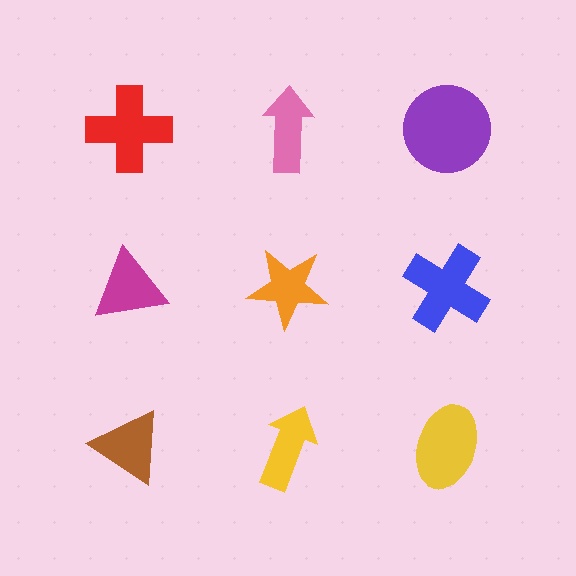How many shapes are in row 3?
3 shapes.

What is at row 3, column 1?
A brown triangle.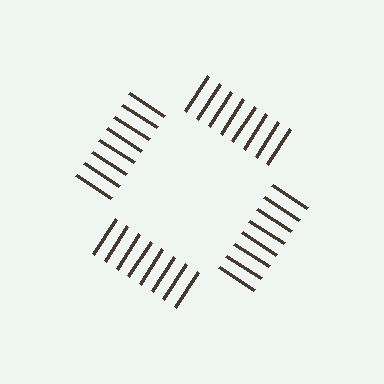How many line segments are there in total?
32 — 8 along each of the 4 edges.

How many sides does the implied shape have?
4 sides — the line-ends trace a square.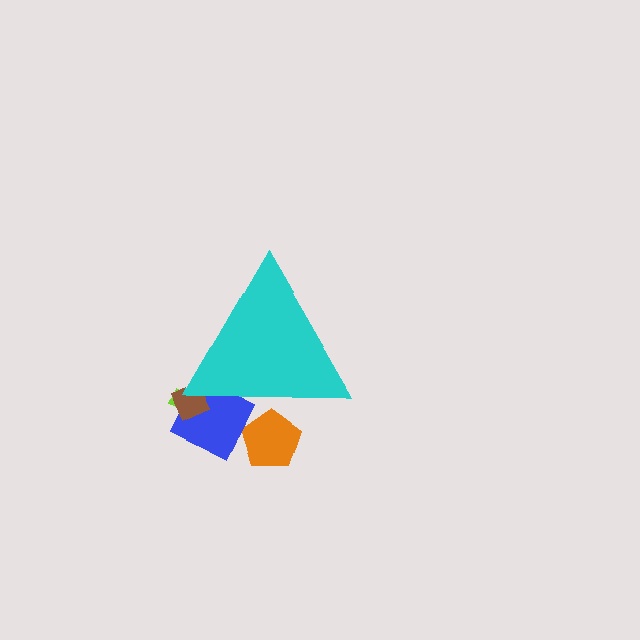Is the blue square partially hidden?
Yes, the blue square is partially hidden behind the cyan triangle.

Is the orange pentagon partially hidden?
Yes, the orange pentagon is partially hidden behind the cyan triangle.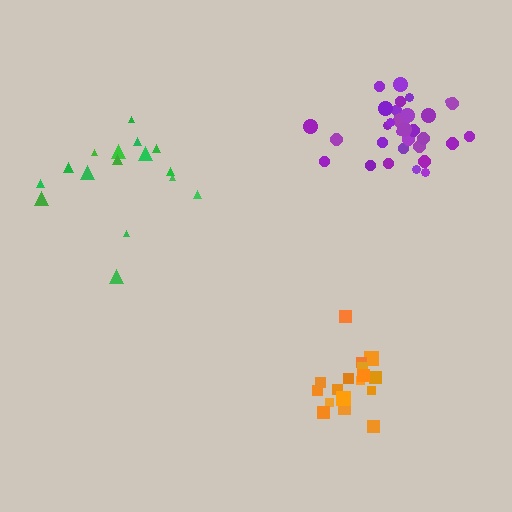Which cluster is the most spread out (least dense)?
Green.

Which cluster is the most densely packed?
Purple.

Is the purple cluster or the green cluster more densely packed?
Purple.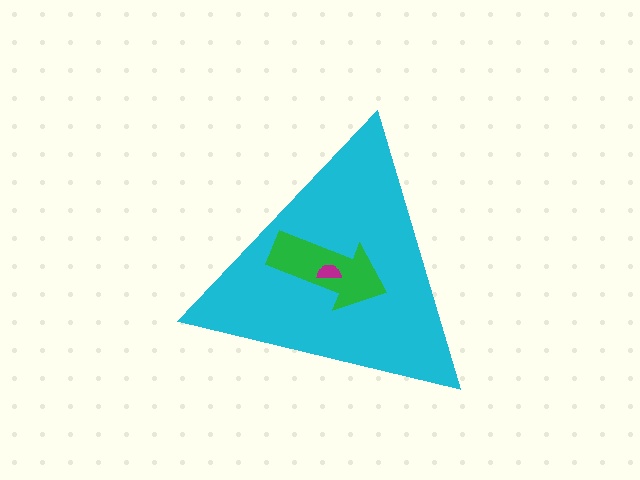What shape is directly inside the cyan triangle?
The green arrow.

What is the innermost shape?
The magenta semicircle.